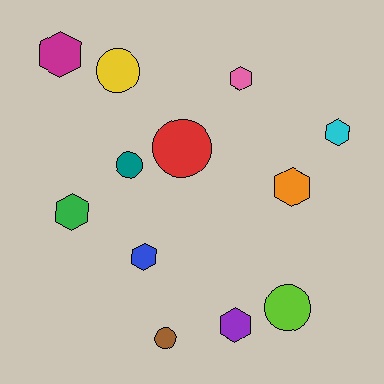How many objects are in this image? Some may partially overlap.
There are 12 objects.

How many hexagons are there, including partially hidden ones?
There are 7 hexagons.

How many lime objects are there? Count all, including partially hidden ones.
There is 1 lime object.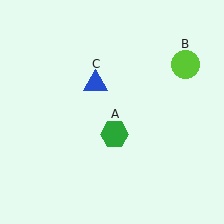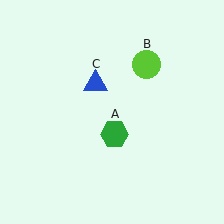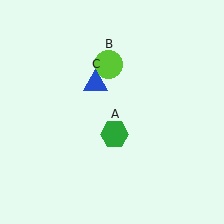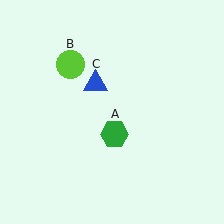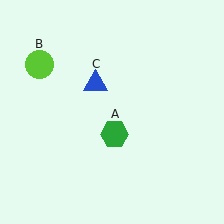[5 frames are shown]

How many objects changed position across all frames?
1 object changed position: lime circle (object B).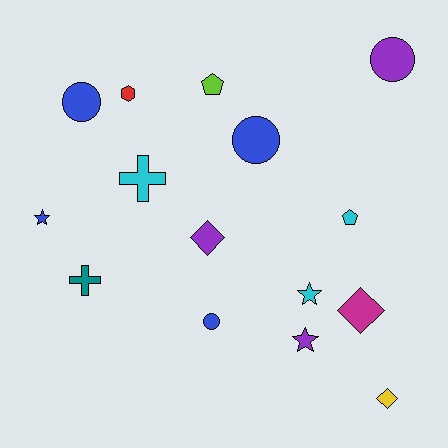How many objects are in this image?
There are 15 objects.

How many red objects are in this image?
There is 1 red object.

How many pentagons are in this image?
There are 2 pentagons.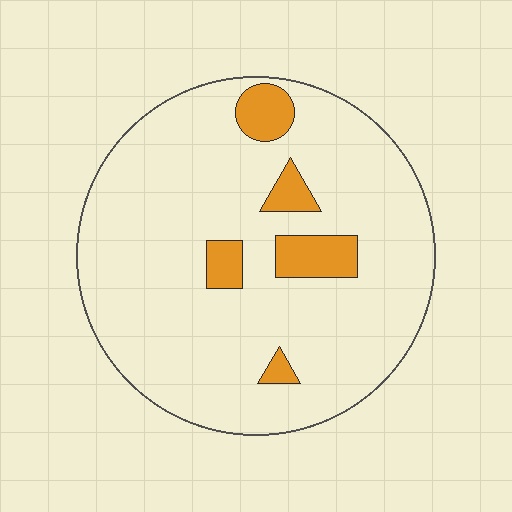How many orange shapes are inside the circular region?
5.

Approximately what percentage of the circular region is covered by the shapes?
Approximately 10%.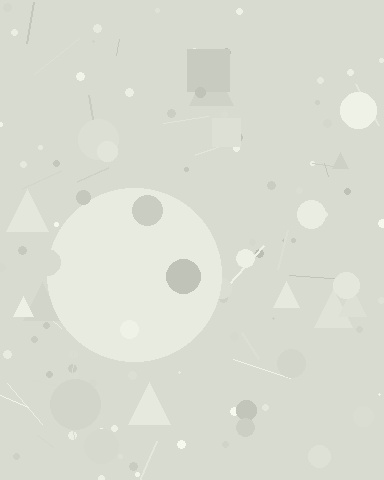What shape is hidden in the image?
A circle is hidden in the image.